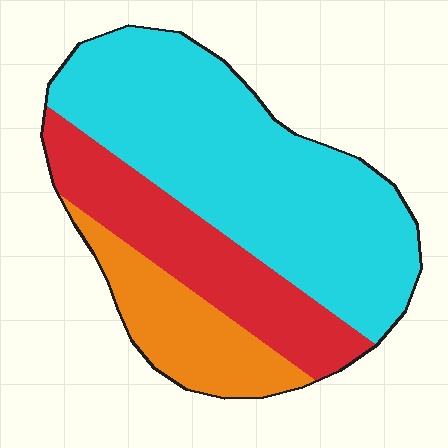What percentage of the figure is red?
Red covers 26% of the figure.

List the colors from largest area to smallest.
From largest to smallest: cyan, red, orange.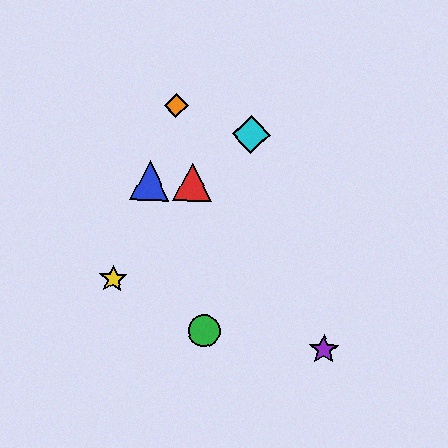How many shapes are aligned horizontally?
2 shapes (the red triangle, the blue triangle) are aligned horizontally.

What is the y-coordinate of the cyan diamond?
The cyan diamond is at y≈134.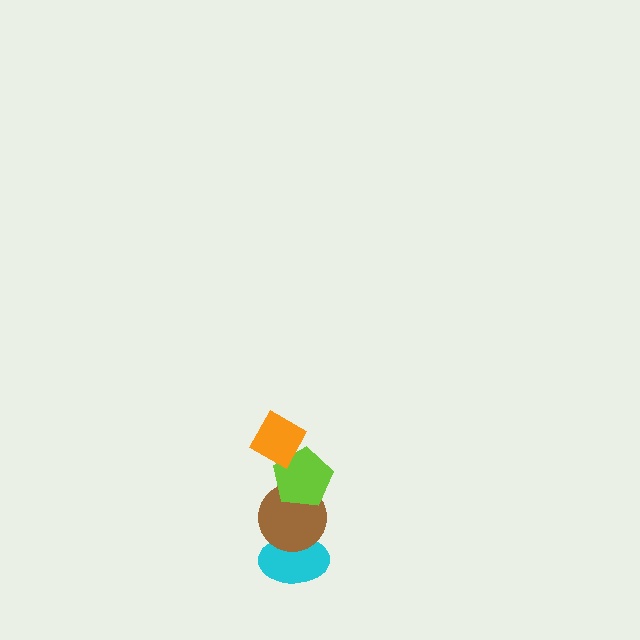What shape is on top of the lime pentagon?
The orange diamond is on top of the lime pentagon.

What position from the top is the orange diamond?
The orange diamond is 1st from the top.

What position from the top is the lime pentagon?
The lime pentagon is 2nd from the top.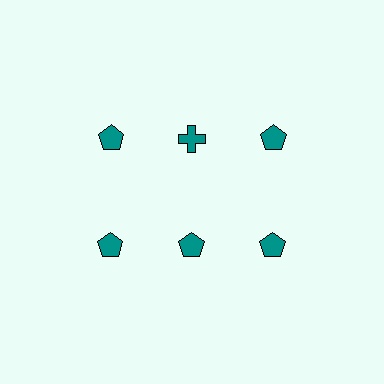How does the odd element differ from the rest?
It has a different shape: cross instead of pentagon.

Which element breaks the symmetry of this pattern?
The teal cross in the top row, second from left column breaks the symmetry. All other shapes are teal pentagons.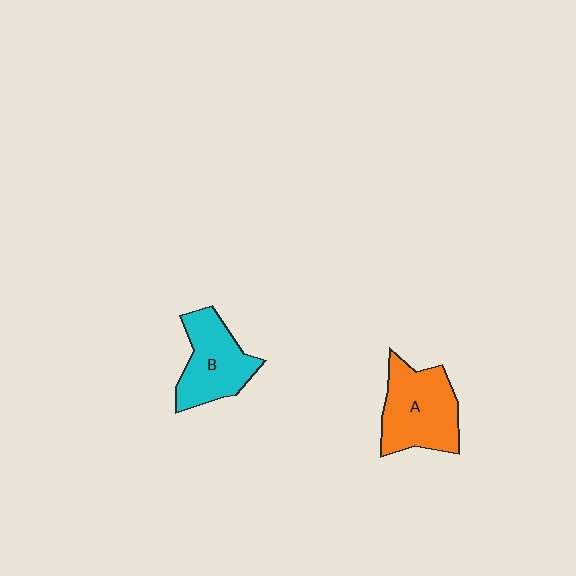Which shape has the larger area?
Shape A (orange).